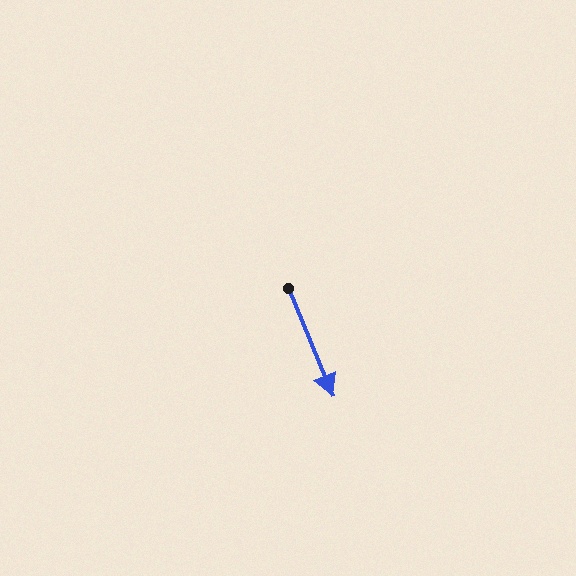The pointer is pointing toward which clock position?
Roughly 5 o'clock.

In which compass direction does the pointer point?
South.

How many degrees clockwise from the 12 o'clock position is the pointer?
Approximately 158 degrees.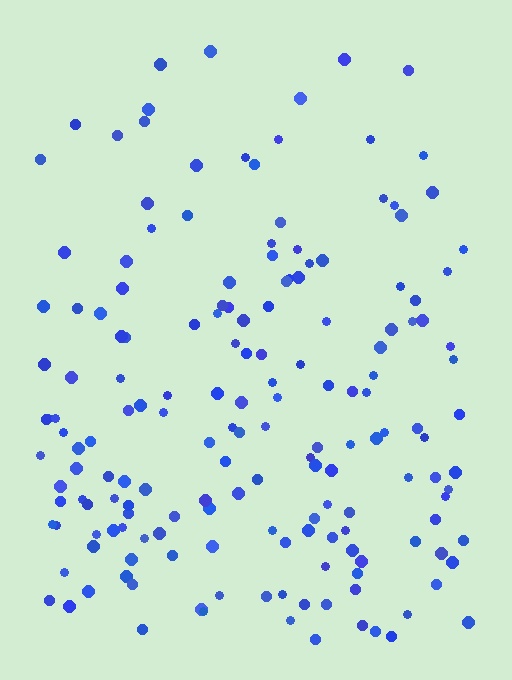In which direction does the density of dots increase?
From top to bottom, with the bottom side densest.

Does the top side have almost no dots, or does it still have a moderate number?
Still a moderate number, just noticeably fewer than the bottom.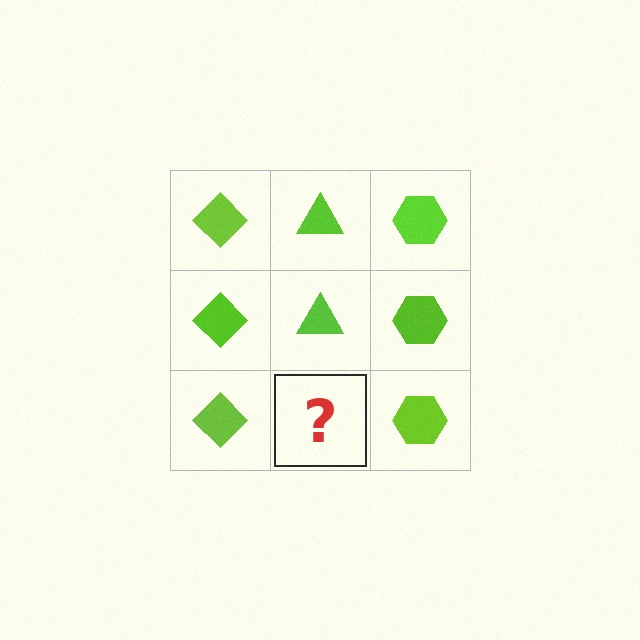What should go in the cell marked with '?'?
The missing cell should contain a lime triangle.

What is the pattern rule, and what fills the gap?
The rule is that each column has a consistent shape. The gap should be filled with a lime triangle.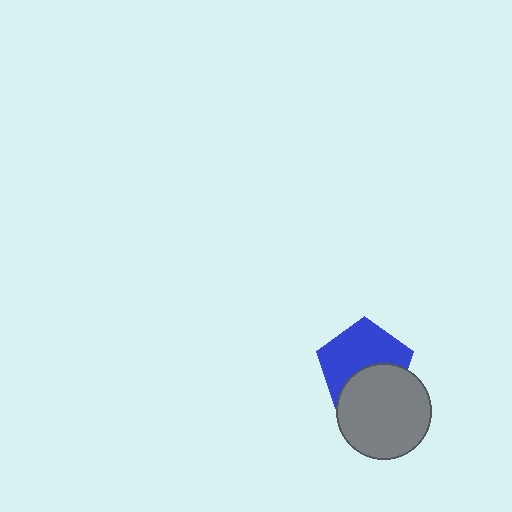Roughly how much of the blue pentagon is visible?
About half of it is visible (roughly 60%).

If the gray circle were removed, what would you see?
You would see the complete blue pentagon.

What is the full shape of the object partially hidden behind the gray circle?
The partially hidden object is a blue pentagon.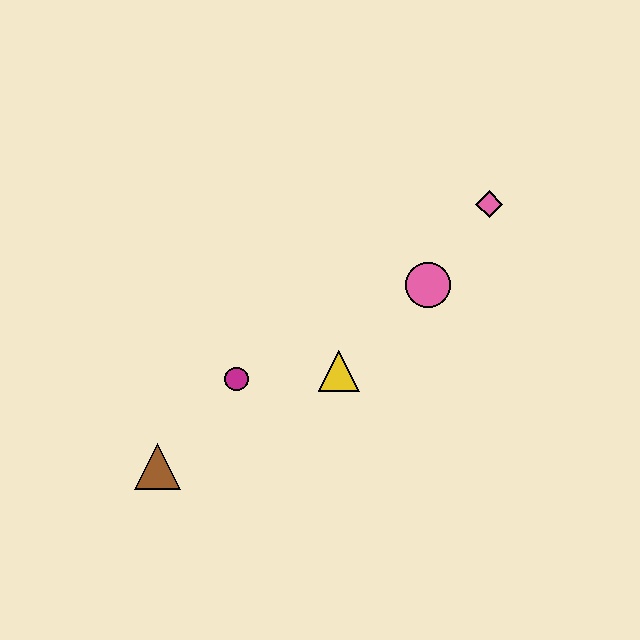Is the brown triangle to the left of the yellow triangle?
Yes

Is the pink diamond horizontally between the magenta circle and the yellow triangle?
No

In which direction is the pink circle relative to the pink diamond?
The pink circle is below the pink diamond.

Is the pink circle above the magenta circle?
Yes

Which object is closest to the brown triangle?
The magenta circle is closest to the brown triangle.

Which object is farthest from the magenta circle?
The pink diamond is farthest from the magenta circle.